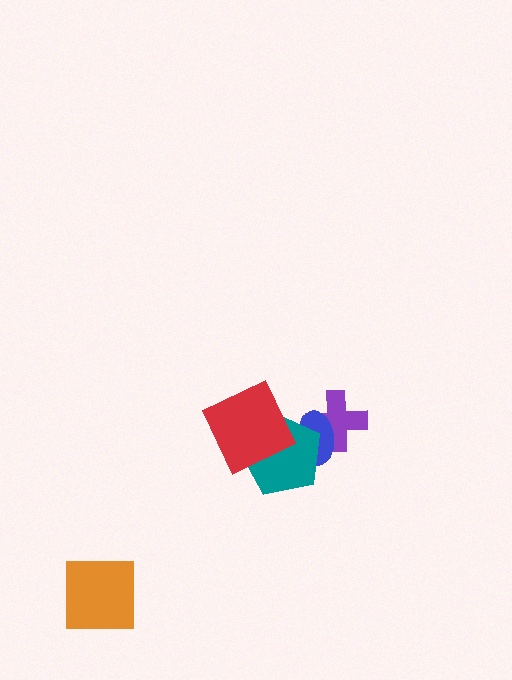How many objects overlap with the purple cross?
2 objects overlap with the purple cross.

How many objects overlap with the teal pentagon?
3 objects overlap with the teal pentagon.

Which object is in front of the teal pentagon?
The red diamond is in front of the teal pentagon.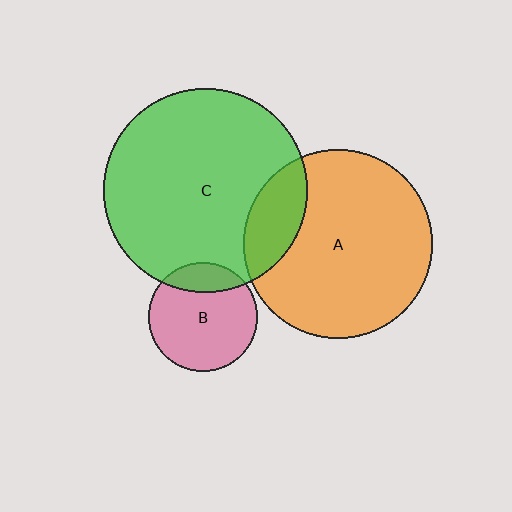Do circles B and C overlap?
Yes.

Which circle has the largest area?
Circle C (green).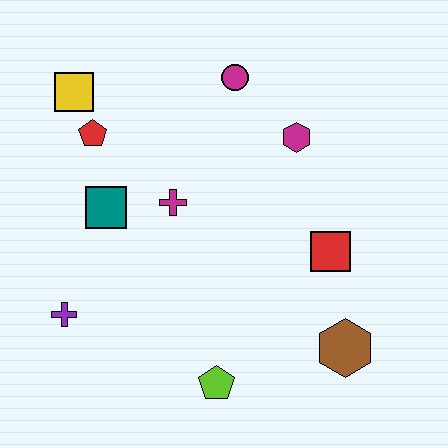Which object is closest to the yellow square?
The red pentagon is closest to the yellow square.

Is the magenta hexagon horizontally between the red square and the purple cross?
Yes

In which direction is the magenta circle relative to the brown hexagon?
The magenta circle is above the brown hexagon.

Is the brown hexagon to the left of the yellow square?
No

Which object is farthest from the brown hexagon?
The yellow square is farthest from the brown hexagon.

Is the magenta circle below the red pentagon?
No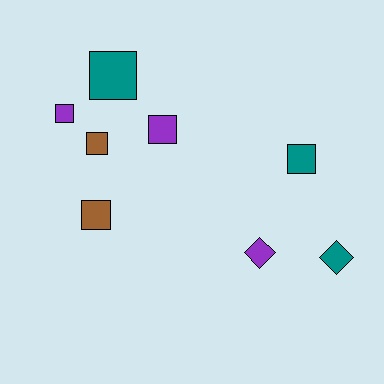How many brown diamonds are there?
There are no brown diamonds.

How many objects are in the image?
There are 8 objects.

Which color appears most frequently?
Purple, with 3 objects.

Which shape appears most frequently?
Square, with 6 objects.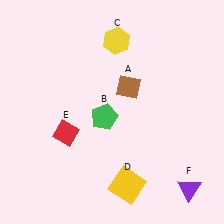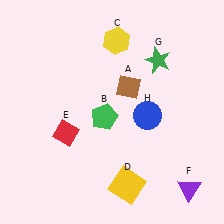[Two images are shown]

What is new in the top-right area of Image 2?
A green star (G) was added in the top-right area of Image 2.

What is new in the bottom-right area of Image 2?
A blue circle (H) was added in the bottom-right area of Image 2.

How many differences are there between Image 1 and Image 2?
There are 2 differences between the two images.